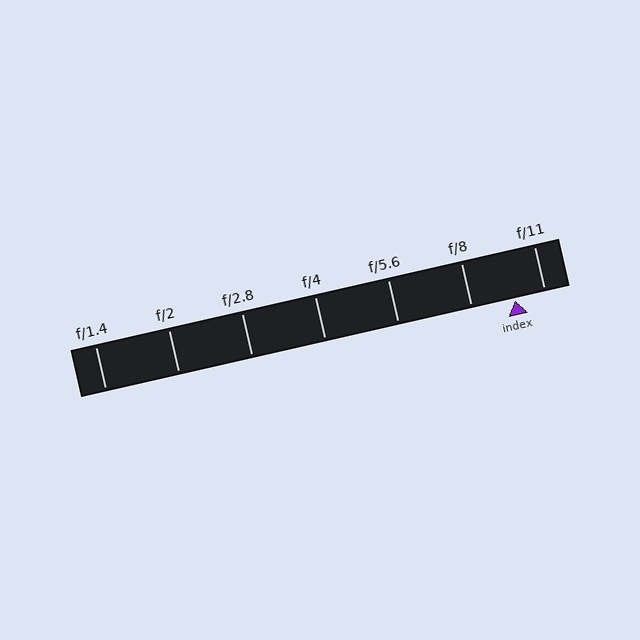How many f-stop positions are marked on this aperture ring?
There are 7 f-stop positions marked.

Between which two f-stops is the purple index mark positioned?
The index mark is between f/8 and f/11.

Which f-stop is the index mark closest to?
The index mark is closest to f/11.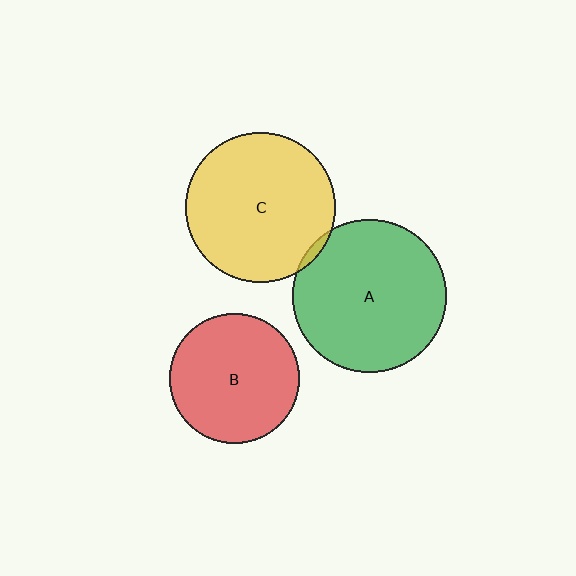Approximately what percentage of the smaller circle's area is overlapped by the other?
Approximately 5%.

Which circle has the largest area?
Circle A (green).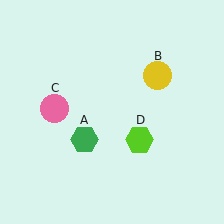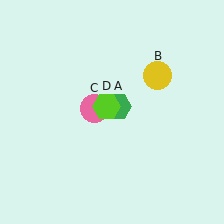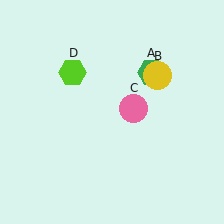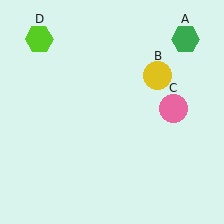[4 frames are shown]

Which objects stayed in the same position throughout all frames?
Yellow circle (object B) remained stationary.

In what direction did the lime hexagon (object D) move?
The lime hexagon (object D) moved up and to the left.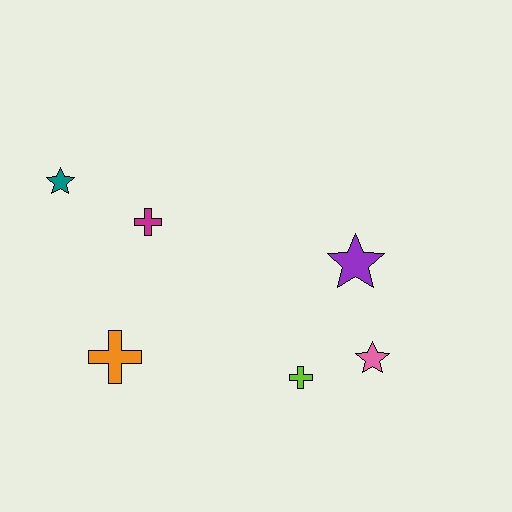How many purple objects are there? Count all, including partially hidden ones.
There is 1 purple object.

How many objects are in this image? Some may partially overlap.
There are 6 objects.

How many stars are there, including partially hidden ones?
There are 3 stars.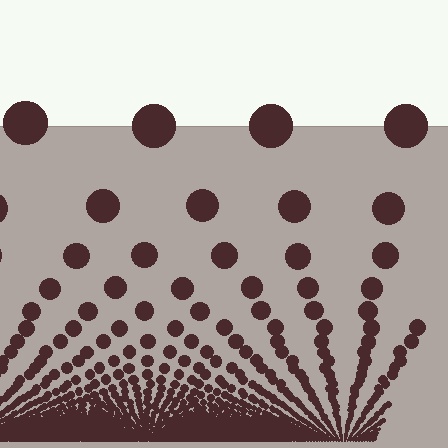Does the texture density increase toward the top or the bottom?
Density increases toward the bottom.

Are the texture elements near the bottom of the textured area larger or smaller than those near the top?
Smaller. The gradient is inverted — elements near the bottom are smaller and denser.